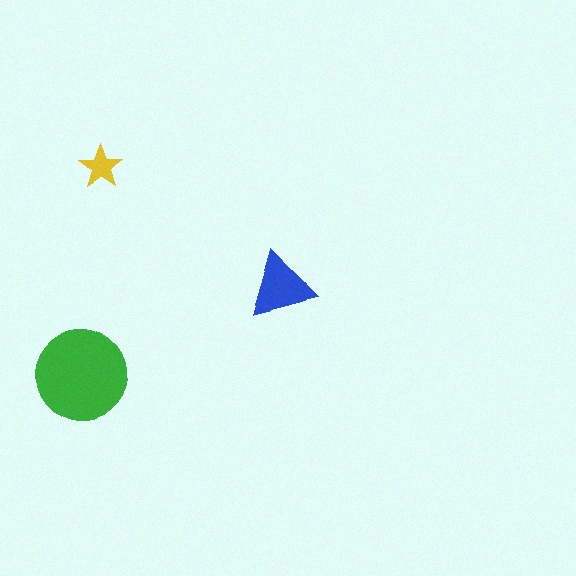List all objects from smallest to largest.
The yellow star, the blue triangle, the green circle.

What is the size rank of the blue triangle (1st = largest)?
2nd.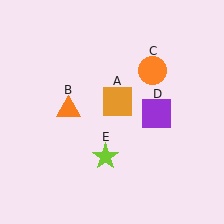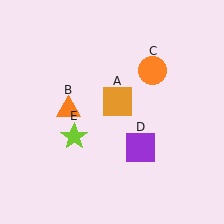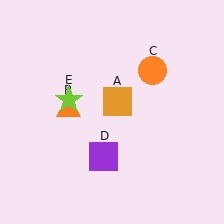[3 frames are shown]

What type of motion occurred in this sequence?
The purple square (object D), lime star (object E) rotated clockwise around the center of the scene.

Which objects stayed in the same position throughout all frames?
Orange square (object A) and orange triangle (object B) and orange circle (object C) remained stationary.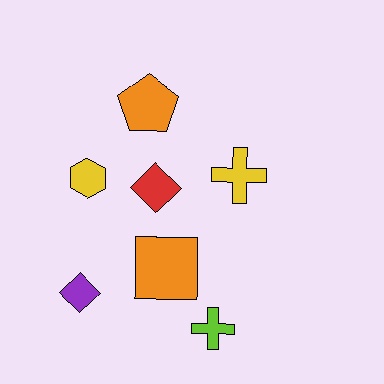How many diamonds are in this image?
There are 2 diamonds.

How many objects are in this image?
There are 7 objects.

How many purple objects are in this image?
There is 1 purple object.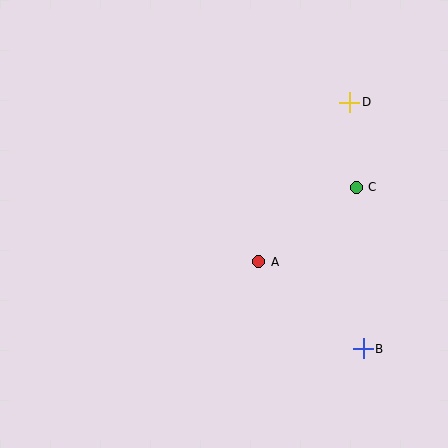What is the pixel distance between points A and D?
The distance between A and D is 184 pixels.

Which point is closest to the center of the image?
Point A at (259, 262) is closest to the center.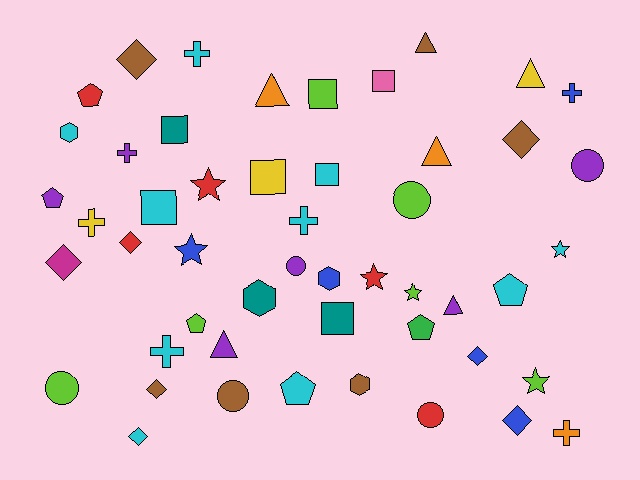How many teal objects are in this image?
There are 3 teal objects.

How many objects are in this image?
There are 50 objects.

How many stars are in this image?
There are 6 stars.